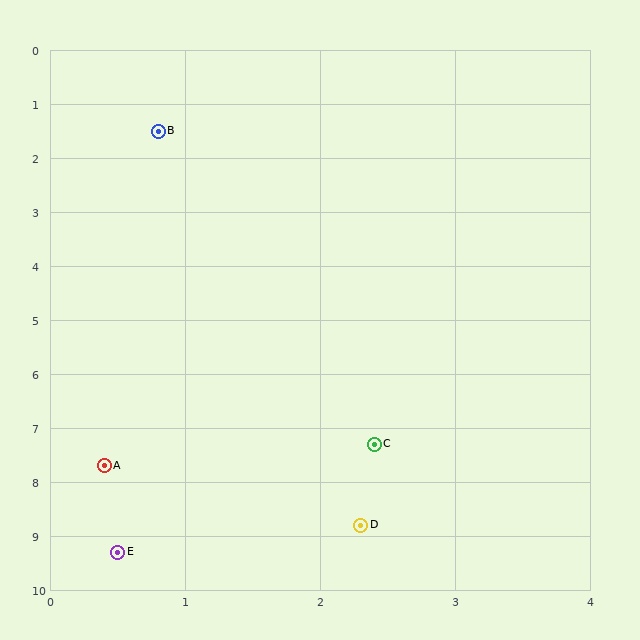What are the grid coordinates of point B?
Point B is at approximately (0.8, 1.5).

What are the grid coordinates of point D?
Point D is at approximately (2.3, 8.8).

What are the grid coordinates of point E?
Point E is at approximately (0.5, 9.3).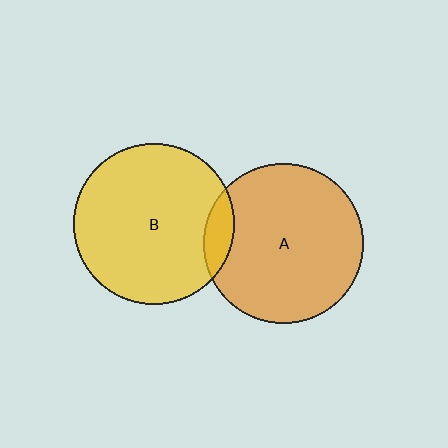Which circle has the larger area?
Circle B (yellow).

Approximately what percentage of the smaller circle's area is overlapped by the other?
Approximately 10%.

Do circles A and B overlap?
Yes.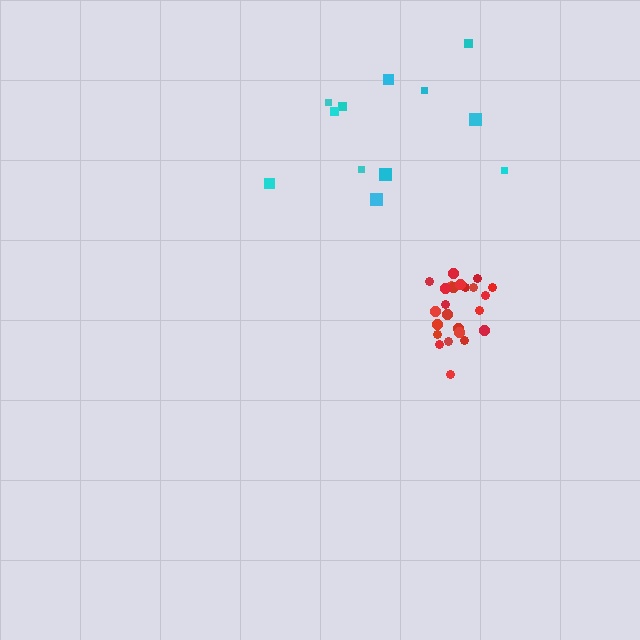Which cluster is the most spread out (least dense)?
Cyan.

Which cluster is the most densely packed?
Red.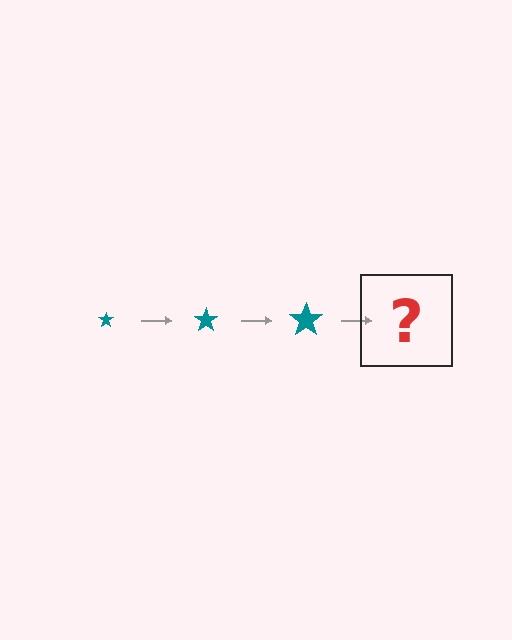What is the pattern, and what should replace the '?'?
The pattern is that the star gets progressively larger each step. The '?' should be a teal star, larger than the previous one.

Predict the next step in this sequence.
The next step is a teal star, larger than the previous one.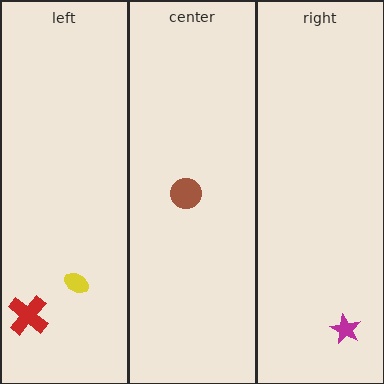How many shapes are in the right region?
1.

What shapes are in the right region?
The magenta star.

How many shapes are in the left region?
2.